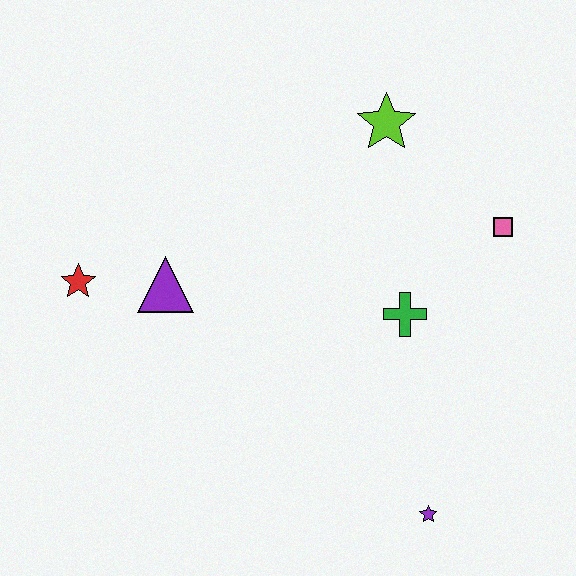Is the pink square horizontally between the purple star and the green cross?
No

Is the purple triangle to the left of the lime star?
Yes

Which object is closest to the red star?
The purple triangle is closest to the red star.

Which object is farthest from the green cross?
The red star is farthest from the green cross.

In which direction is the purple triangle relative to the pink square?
The purple triangle is to the left of the pink square.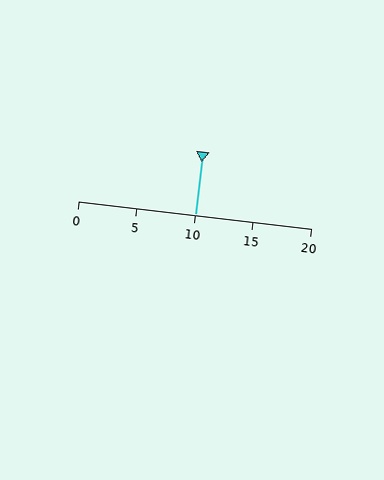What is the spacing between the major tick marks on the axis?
The major ticks are spaced 5 apart.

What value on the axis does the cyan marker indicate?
The marker indicates approximately 10.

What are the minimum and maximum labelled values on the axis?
The axis runs from 0 to 20.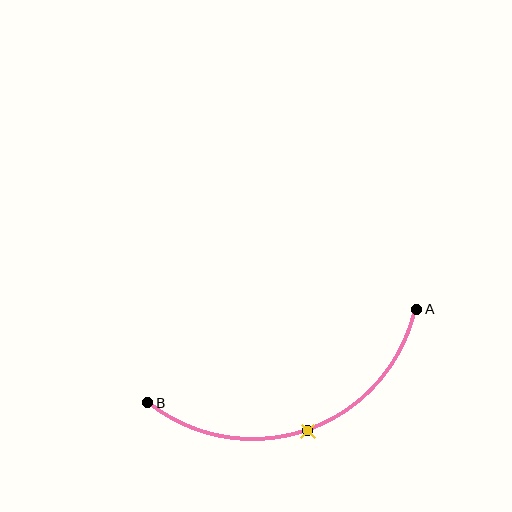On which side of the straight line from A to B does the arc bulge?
The arc bulges below the straight line connecting A and B.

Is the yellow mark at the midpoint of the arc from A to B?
Yes. The yellow mark lies on the arc at equal arc-length from both A and B — it is the arc midpoint.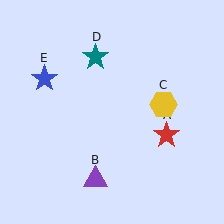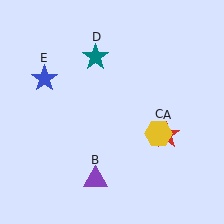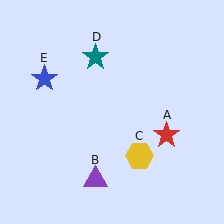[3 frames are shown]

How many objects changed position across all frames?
1 object changed position: yellow hexagon (object C).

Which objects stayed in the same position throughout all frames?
Red star (object A) and purple triangle (object B) and teal star (object D) and blue star (object E) remained stationary.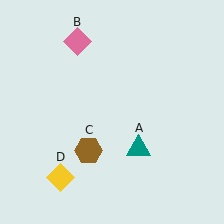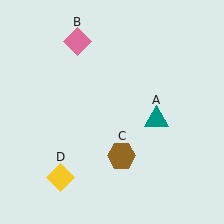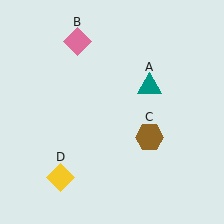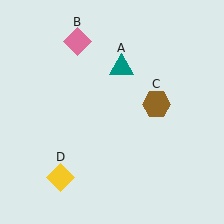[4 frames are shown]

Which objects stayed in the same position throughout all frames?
Pink diamond (object B) and yellow diamond (object D) remained stationary.